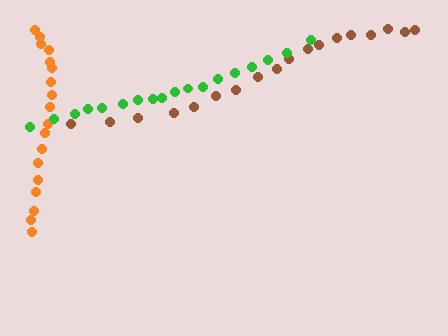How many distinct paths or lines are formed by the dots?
There are 3 distinct paths.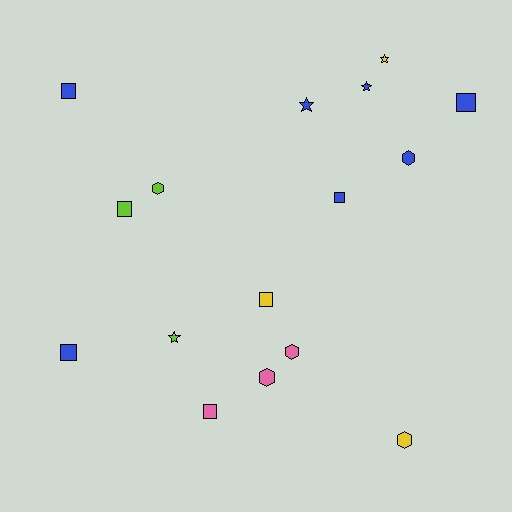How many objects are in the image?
There are 16 objects.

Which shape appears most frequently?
Square, with 7 objects.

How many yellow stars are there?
There is 1 yellow star.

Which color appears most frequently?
Blue, with 7 objects.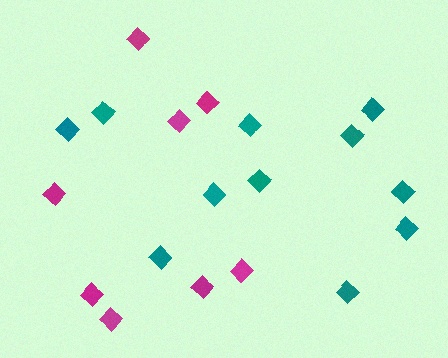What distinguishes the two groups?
There are 2 groups: one group of teal diamonds (11) and one group of magenta diamonds (8).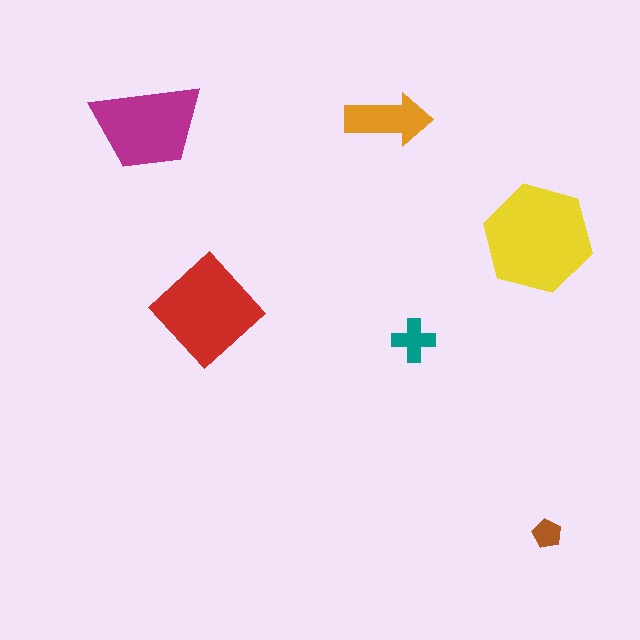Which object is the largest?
The yellow hexagon.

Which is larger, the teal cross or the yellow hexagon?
The yellow hexagon.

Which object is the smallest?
The brown pentagon.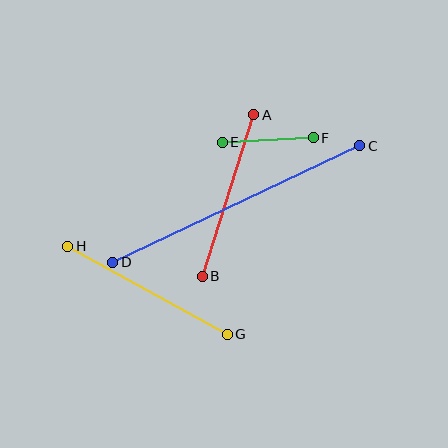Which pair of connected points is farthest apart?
Points C and D are farthest apart.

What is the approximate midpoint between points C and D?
The midpoint is at approximately (236, 204) pixels.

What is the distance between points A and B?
The distance is approximately 170 pixels.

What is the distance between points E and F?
The distance is approximately 91 pixels.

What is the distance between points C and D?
The distance is approximately 273 pixels.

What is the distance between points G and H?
The distance is approximately 182 pixels.